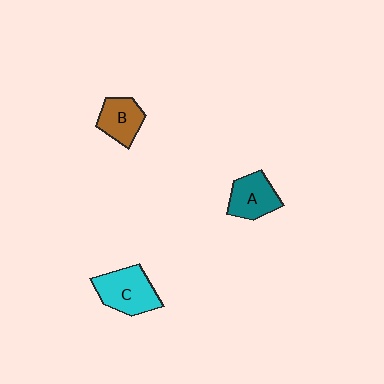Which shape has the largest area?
Shape C (cyan).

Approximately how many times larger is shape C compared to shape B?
Approximately 1.4 times.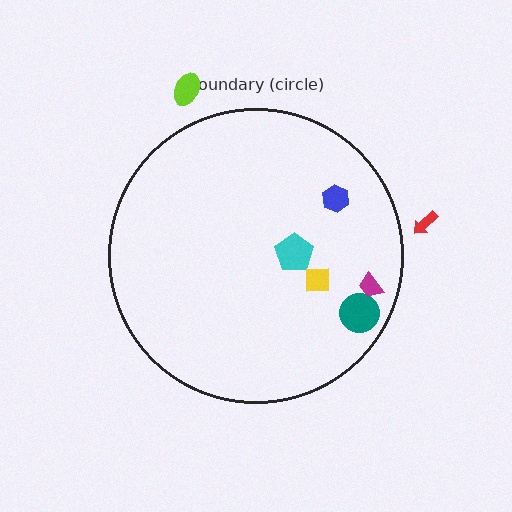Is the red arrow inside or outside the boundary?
Outside.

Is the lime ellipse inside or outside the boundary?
Outside.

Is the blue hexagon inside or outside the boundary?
Inside.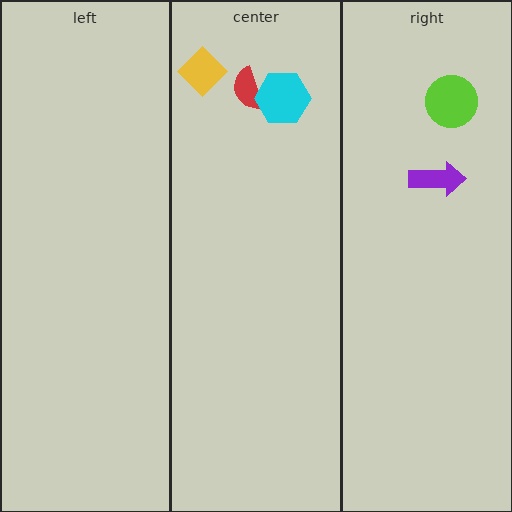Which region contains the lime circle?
The right region.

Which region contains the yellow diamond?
The center region.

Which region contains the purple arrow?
The right region.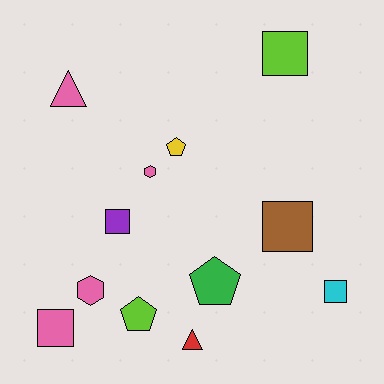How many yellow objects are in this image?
There is 1 yellow object.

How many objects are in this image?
There are 12 objects.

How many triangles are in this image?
There are 2 triangles.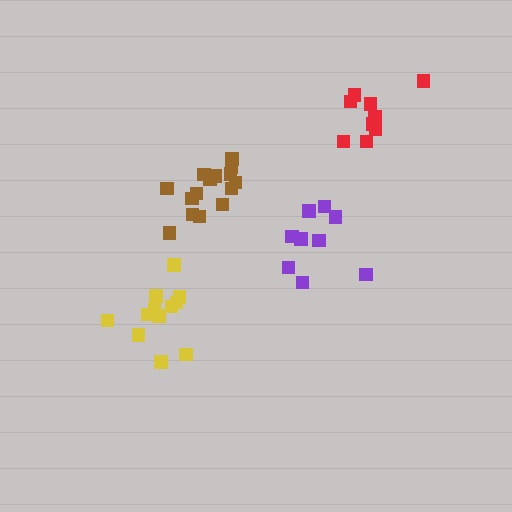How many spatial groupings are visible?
There are 4 spatial groupings.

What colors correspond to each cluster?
The clusters are colored: red, brown, yellow, purple.